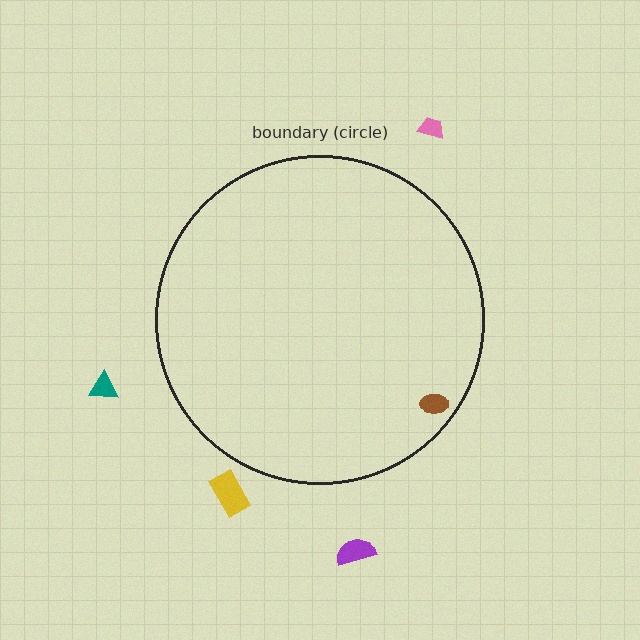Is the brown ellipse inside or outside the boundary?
Inside.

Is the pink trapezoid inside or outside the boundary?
Outside.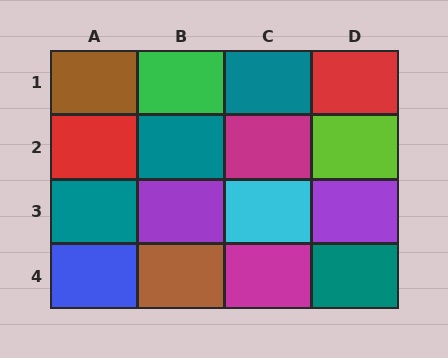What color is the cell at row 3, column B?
Purple.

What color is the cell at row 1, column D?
Red.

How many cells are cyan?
1 cell is cyan.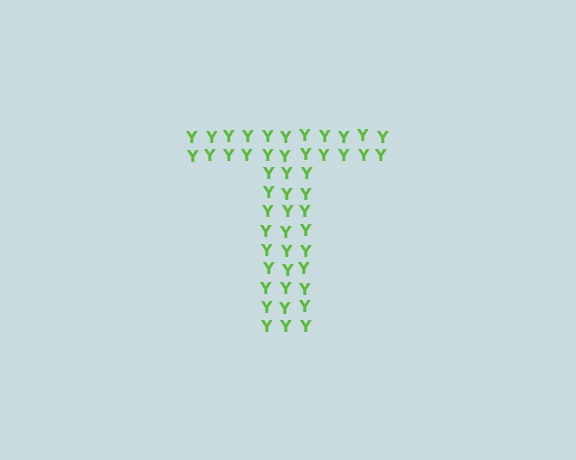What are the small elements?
The small elements are letter Y's.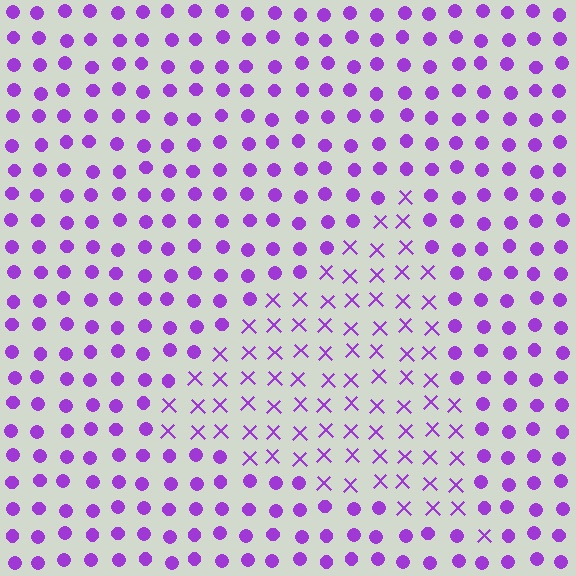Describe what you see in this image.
The image is filled with small purple elements arranged in a uniform grid. A triangle-shaped region contains X marks, while the surrounding area contains circles. The boundary is defined purely by the change in element shape.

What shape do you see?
I see a triangle.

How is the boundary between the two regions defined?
The boundary is defined by a change in element shape: X marks inside vs. circles outside. All elements share the same color and spacing.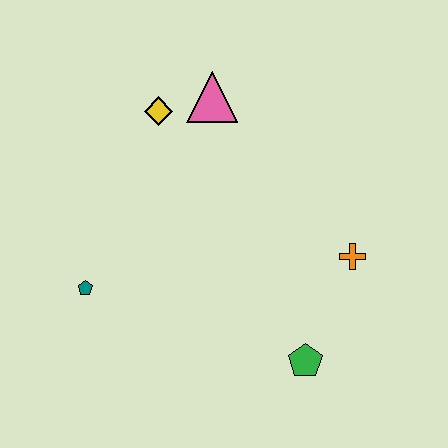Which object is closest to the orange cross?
The green pentagon is closest to the orange cross.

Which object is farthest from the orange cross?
The teal pentagon is farthest from the orange cross.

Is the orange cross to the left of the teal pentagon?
No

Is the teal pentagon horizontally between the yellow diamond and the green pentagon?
No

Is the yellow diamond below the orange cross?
No